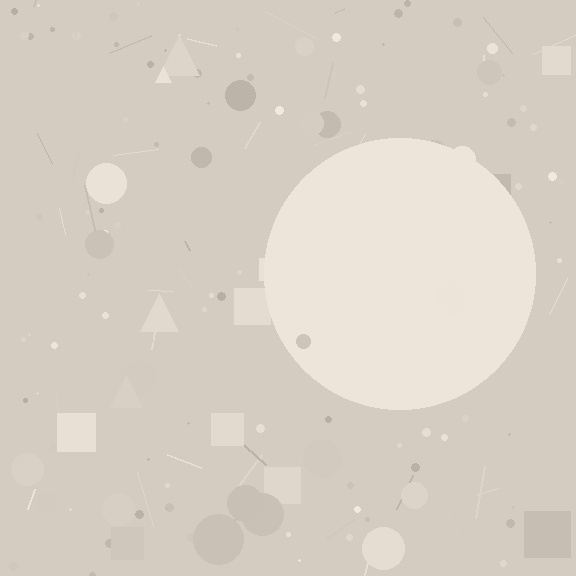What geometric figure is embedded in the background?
A circle is embedded in the background.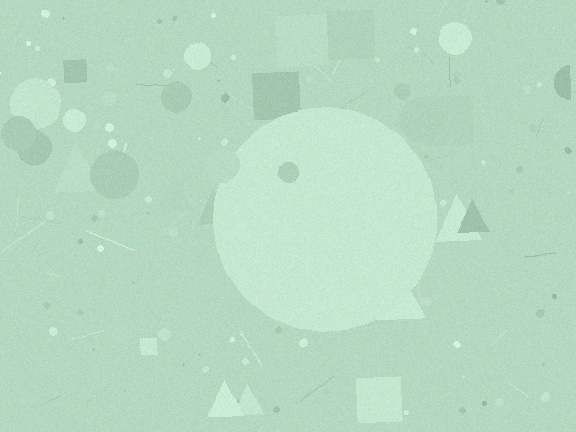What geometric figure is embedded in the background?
A circle is embedded in the background.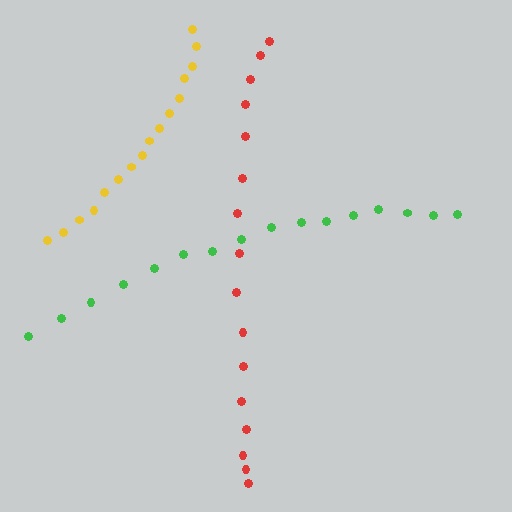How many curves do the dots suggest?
There are 3 distinct paths.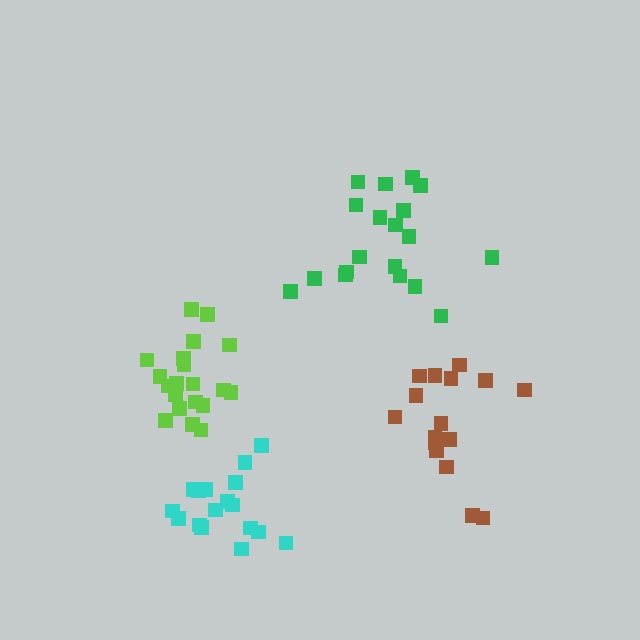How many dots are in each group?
Group 1: 17 dots, Group 2: 19 dots, Group 3: 16 dots, Group 4: 20 dots (72 total).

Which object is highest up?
The green cluster is topmost.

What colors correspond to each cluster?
The clusters are colored: cyan, green, brown, lime.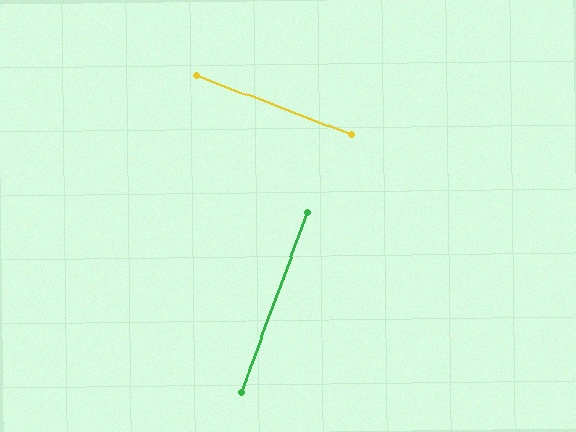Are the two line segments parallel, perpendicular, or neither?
Perpendicular — they meet at approximately 89°.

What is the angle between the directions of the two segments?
Approximately 89 degrees.